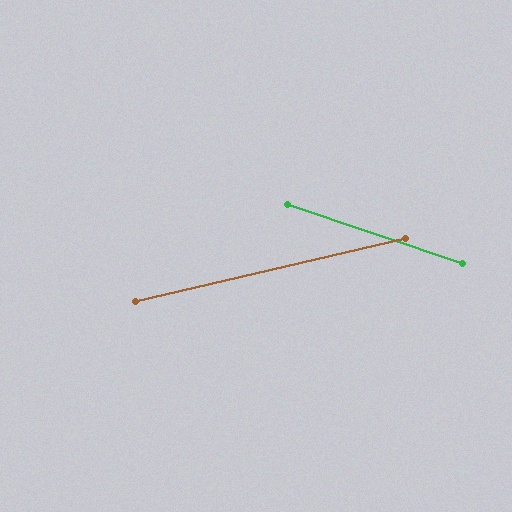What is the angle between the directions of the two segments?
Approximately 32 degrees.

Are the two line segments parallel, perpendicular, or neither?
Neither parallel nor perpendicular — they differ by about 32°.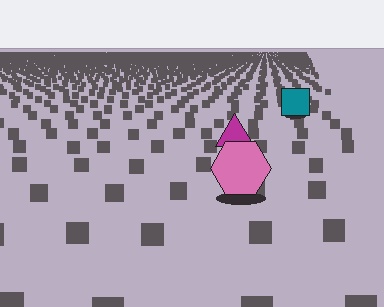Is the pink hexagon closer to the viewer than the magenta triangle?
Yes. The pink hexagon is closer — you can tell from the texture gradient: the ground texture is coarser near it.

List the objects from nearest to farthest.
From nearest to farthest: the pink hexagon, the magenta triangle, the teal square.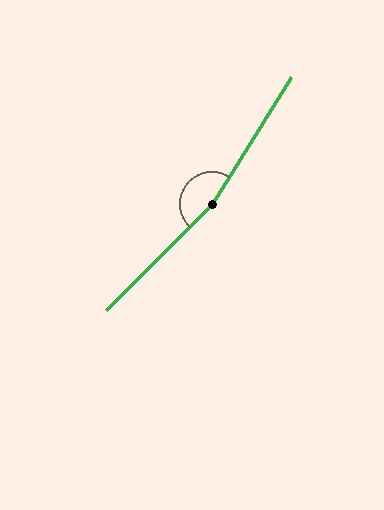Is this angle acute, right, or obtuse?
It is obtuse.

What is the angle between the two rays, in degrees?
Approximately 167 degrees.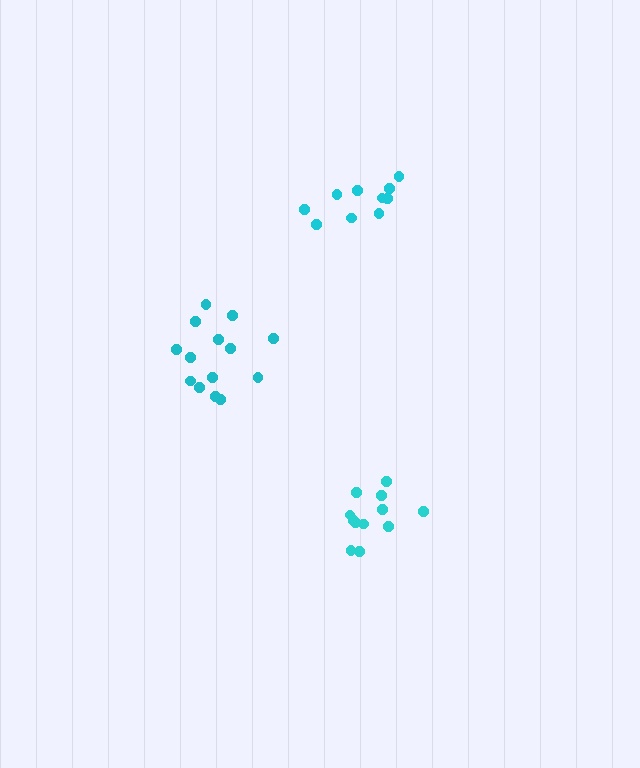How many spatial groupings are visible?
There are 3 spatial groupings.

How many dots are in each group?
Group 1: 10 dots, Group 2: 12 dots, Group 3: 14 dots (36 total).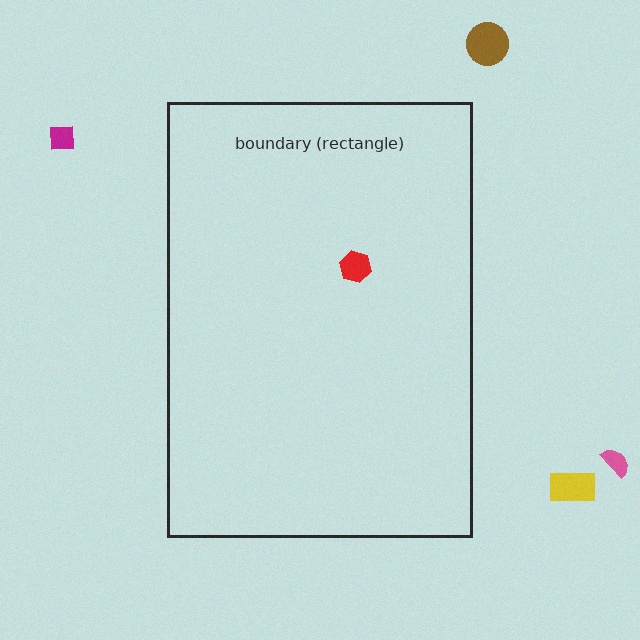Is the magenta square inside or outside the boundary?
Outside.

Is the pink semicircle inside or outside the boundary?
Outside.